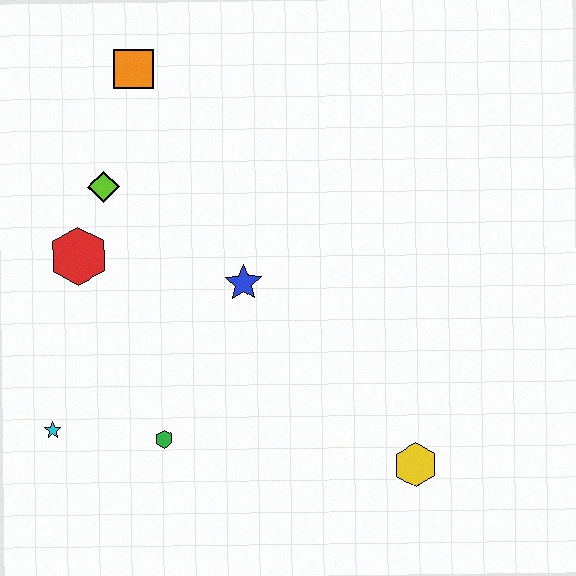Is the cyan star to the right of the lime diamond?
No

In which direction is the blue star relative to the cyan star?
The blue star is to the right of the cyan star.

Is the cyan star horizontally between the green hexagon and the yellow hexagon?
No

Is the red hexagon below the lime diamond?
Yes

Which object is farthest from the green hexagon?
The orange square is farthest from the green hexagon.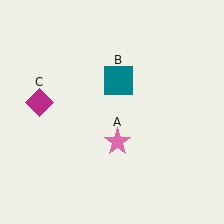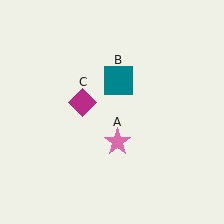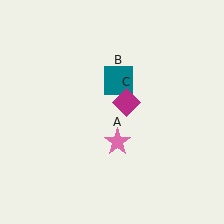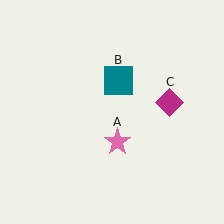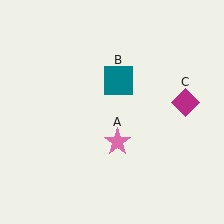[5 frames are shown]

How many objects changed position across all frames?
1 object changed position: magenta diamond (object C).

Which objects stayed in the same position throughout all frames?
Pink star (object A) and teal square (object B) remained stationary.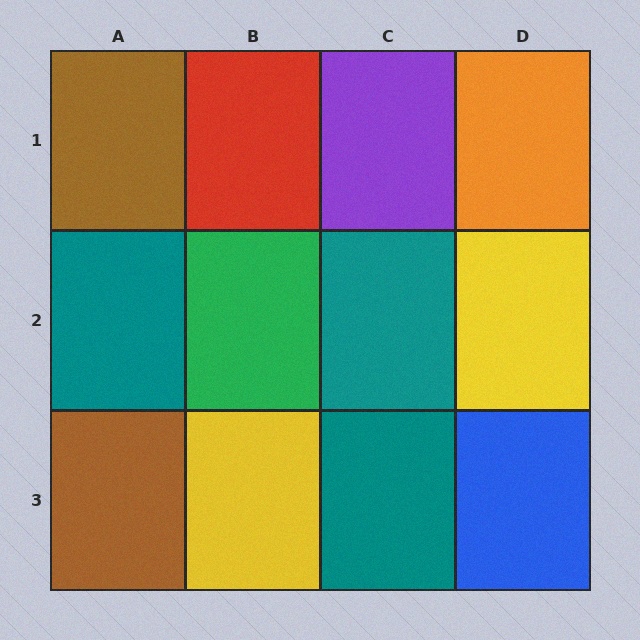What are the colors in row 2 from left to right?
Teal, green, teal, yellow.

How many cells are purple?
1 cell is purple.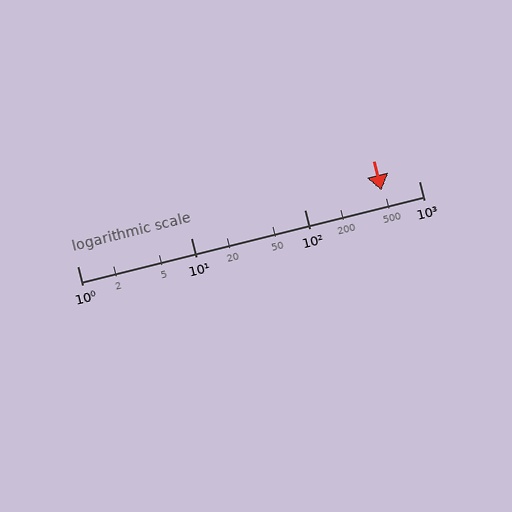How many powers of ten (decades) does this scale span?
The scale spans 3 decades, from 1 to 1000.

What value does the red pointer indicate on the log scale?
The pointer indicates approximately 470.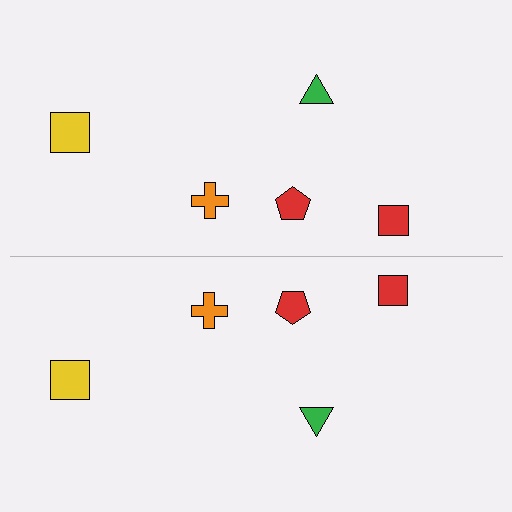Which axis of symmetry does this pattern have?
The pattern has a horizontal axis of symmetry running through the center of the image.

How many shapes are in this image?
There are 10 shapes in this image.